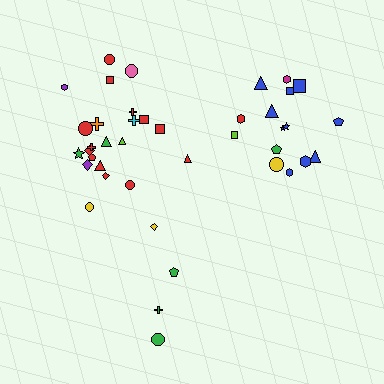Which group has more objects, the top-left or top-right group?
The top-left group.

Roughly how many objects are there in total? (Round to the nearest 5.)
Roughly 40 objects in total.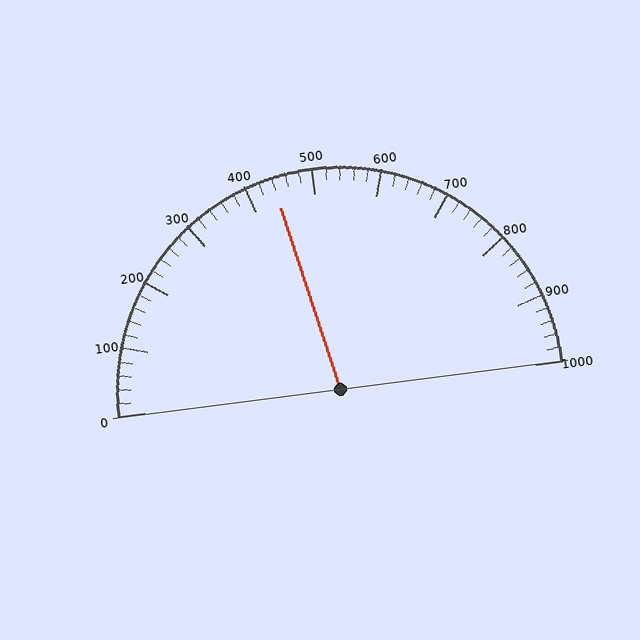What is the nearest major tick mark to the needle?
The nearest major tick mark is 400.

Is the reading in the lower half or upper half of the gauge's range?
The reading is in the lower half of the range (0 to 1000).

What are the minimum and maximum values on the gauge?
The gauge ranges from 0 to 1000.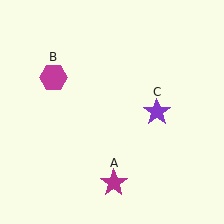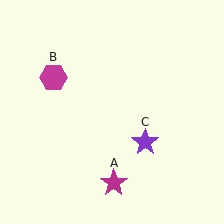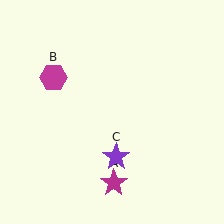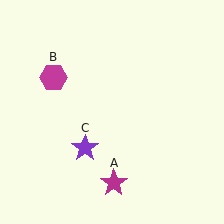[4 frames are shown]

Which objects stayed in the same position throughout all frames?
Magenta star (object A) and magenta hexagon (object B) remained stationary.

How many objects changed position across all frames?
1 object changed position: purple star (object C).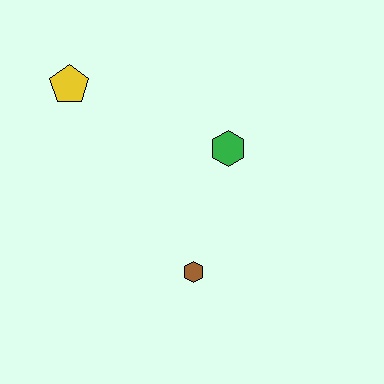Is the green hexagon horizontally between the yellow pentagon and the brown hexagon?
No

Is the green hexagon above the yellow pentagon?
No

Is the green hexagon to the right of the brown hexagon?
Yes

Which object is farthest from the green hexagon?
The yellow pentagon is farthest from the green hexagon.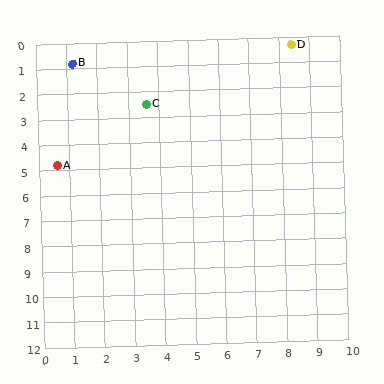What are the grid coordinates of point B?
Point B is at approximately (1.2, 0.8).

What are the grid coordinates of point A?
Point A is at approximately (0.6, 4.8).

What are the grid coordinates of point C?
Point C is at approximately (3.6, 2.5).